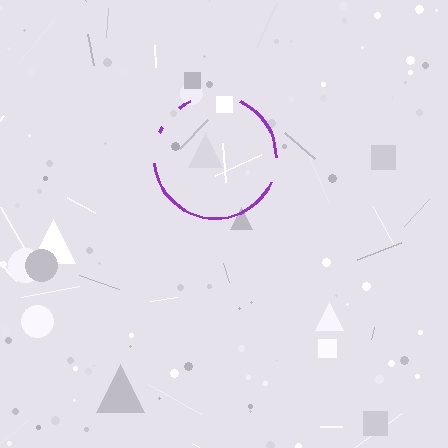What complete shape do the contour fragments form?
The contour fragments form a circle.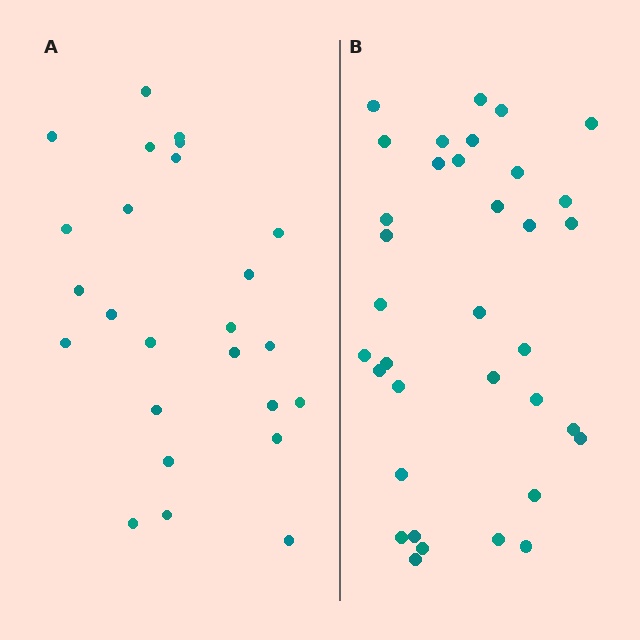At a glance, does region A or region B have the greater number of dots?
Region B (the right region) has more dots.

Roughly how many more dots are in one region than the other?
Region B has roughly 10 or so more dots than region A.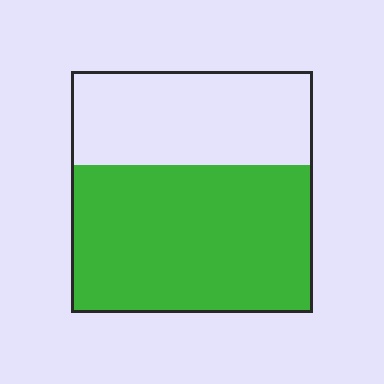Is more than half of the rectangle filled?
Yes.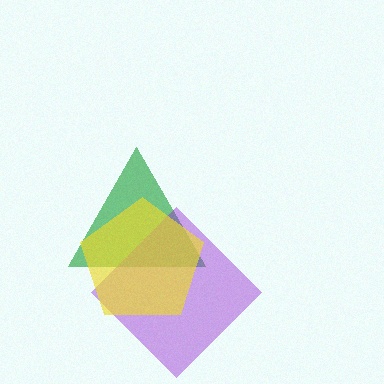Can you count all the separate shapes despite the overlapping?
Yes, there are 3 separate shapes.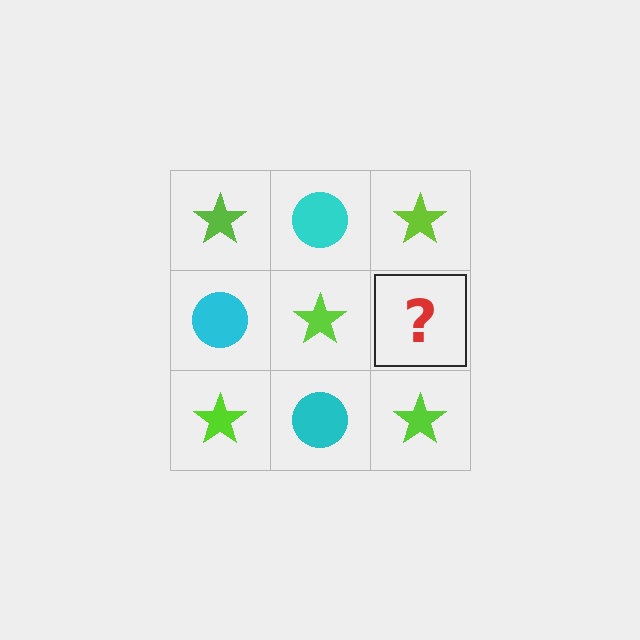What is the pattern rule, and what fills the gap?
The rule is that it alternates lime star and cyan circle in a checkerboard pattern. The gap should be filled with a cyan circle.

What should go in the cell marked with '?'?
The missing cell should contain a cyan circle.